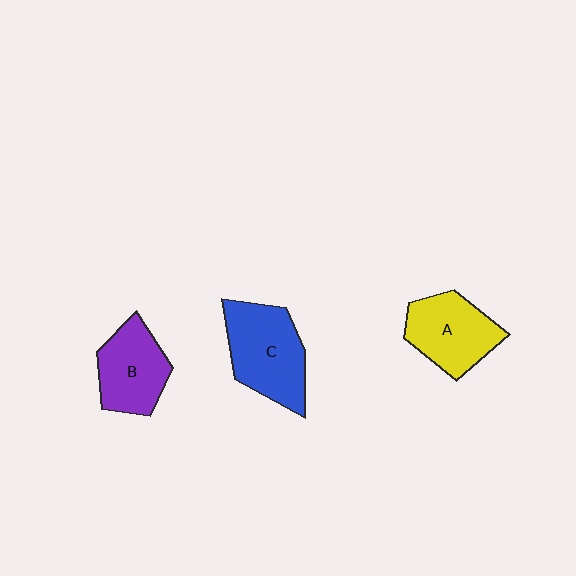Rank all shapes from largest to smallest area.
From largest to smallest: C (blue), A (yellow), B (purple).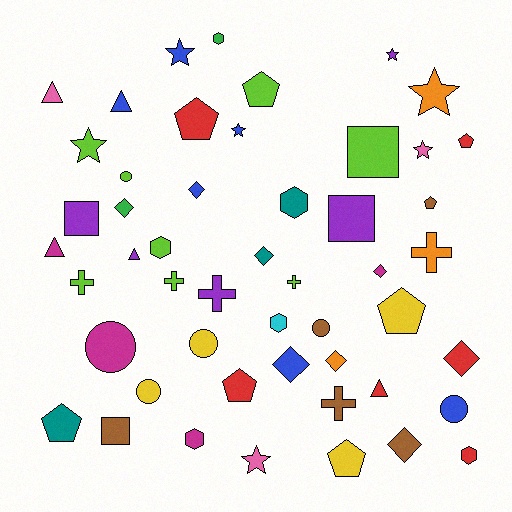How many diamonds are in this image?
There are 8 diamonds.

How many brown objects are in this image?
There are 5 brown objects.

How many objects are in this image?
There are 50 objects.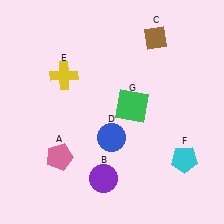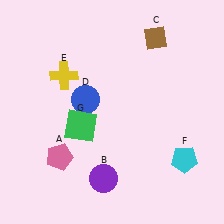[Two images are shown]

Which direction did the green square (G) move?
The green square (G) moved left.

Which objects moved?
The objects that moved are: the blue circle (D), the green square (G).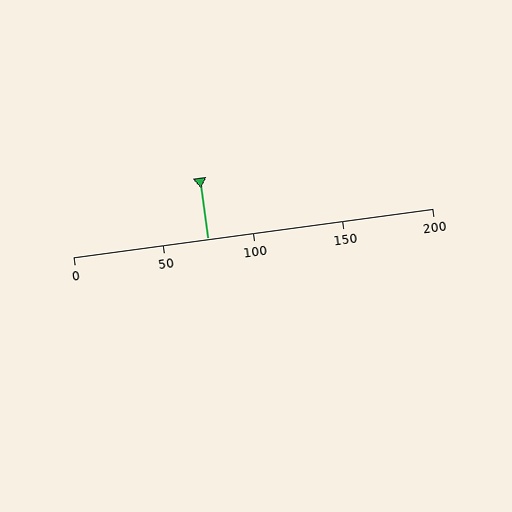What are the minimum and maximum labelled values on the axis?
The axis runs from 0 to 200.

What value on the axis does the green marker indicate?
The marker indicates approximately 75.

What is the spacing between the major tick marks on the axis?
The major ticks are spaced 50 apart.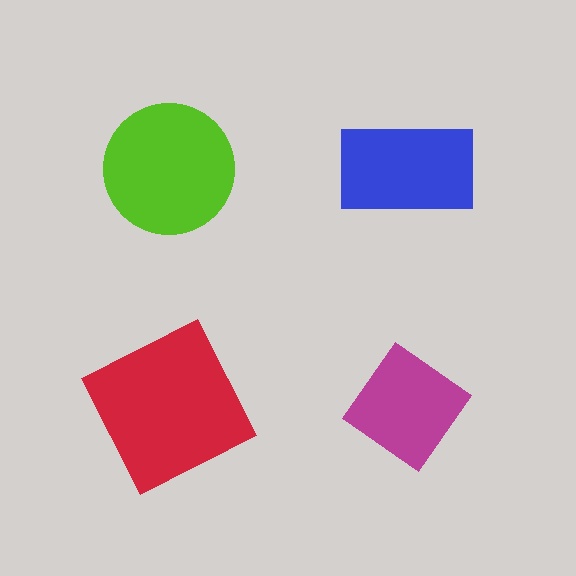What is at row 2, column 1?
A red square.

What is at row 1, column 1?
A lime circle.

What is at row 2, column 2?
A magenta diamond.